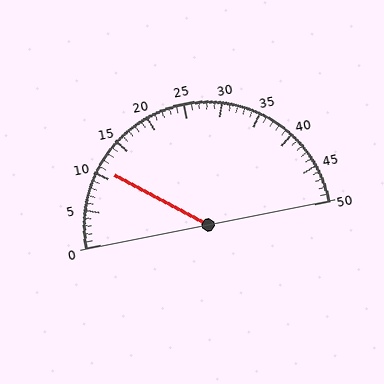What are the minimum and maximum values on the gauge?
The gauge ranges from 0 to 50.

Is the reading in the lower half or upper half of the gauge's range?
The reading is in the lower half of the range (0 to 50).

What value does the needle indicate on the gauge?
The needle indicates approximately 11.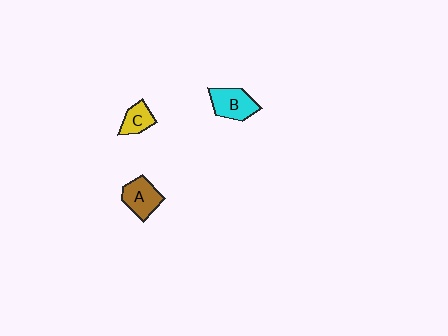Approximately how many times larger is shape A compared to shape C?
Approximately 1.4 times.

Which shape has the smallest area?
Shape C (yellow).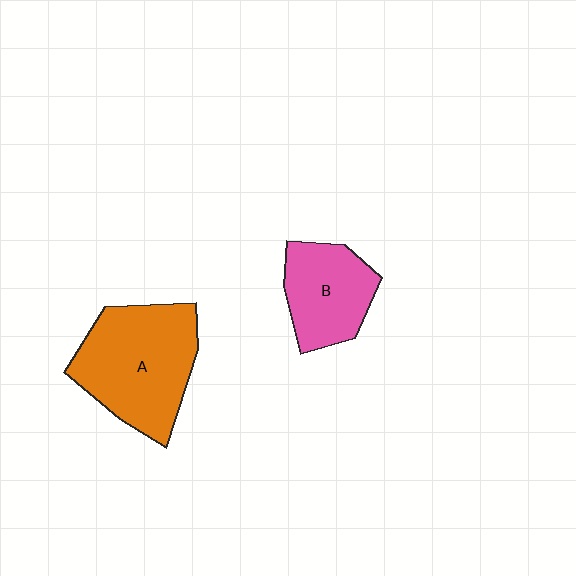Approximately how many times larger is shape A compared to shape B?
Approximately 1.6 times.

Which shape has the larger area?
Shape A (orange).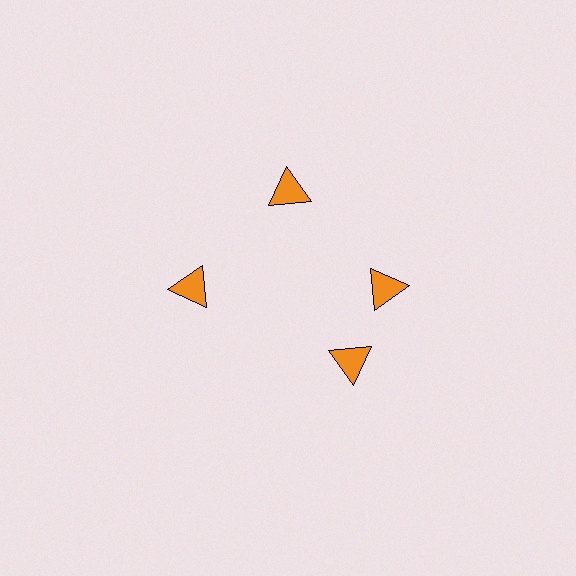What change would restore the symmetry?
The symmetry would be restored by rotating it back into even spacing with its neighbors so that all 4 triangles sit at equal angles and equal distance from the center.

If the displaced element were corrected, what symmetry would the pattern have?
It would have 4-fold rotational symmetry — the pattern would map onto itself every 90 degrees.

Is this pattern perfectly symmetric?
No. The 4 orange triangles are arranged in a ring, but one element near the 6 o'clock position is rotated out of alignment along the ring, breaking the 4-fold rotational symmetry.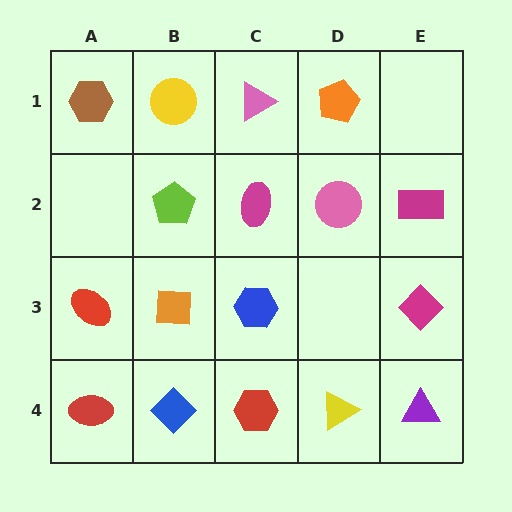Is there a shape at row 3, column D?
No, that cell is empty.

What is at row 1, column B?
A yellow circle.